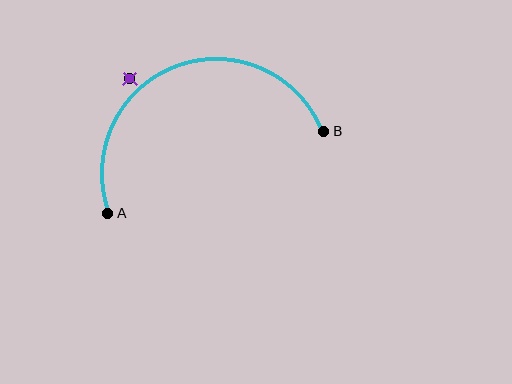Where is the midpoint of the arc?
The arc midpoint is the point on the curve farthest from the straight line joining A and B. It sits above that line.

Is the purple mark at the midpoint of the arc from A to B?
No — the purple mark does not lie on the arc at all. It sits slightly outside the curve.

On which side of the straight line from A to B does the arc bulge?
The arc bulges above the straight line connecting A and B.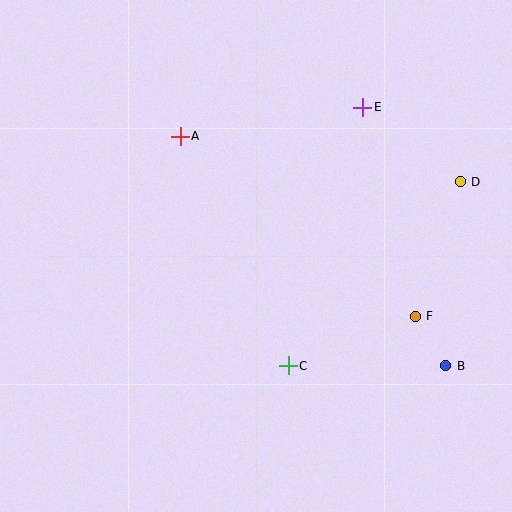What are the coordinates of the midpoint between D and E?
The midpoint between D and E is at (411, 144).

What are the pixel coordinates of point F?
Point F is at (415, 316).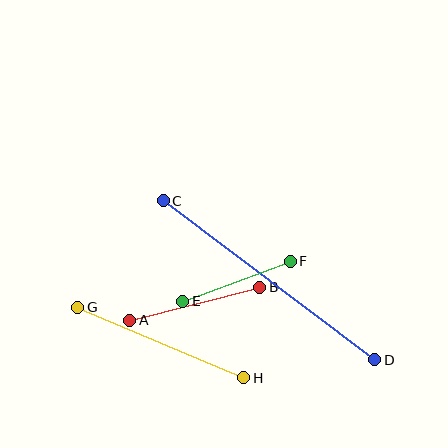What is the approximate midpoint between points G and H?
The midpoint is at approximately (161, 343) pixels.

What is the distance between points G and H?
The distance is approximately 180 pixels.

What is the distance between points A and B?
The distance is approximately 134 pixels.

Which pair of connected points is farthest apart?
Points C and D are farthest apart.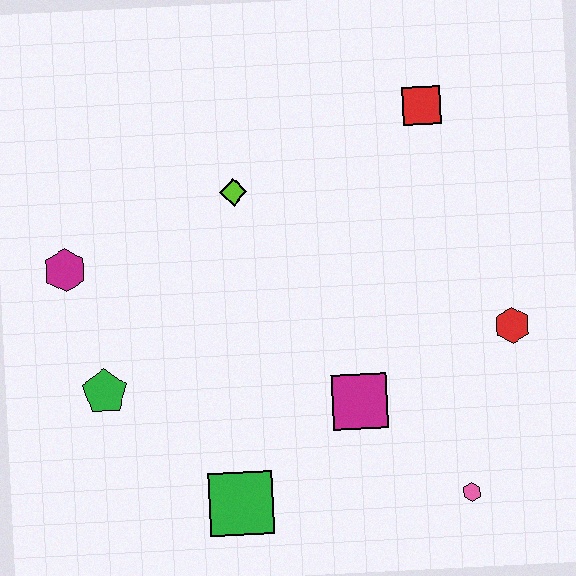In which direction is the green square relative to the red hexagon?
The green square is to the left of the red hexagon.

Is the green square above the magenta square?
No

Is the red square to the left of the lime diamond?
No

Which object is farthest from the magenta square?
The magenta hexagon is farthest from the magenta square.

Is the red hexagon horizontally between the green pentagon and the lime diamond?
No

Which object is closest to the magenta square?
The pink hexagon is closest to the magenta square.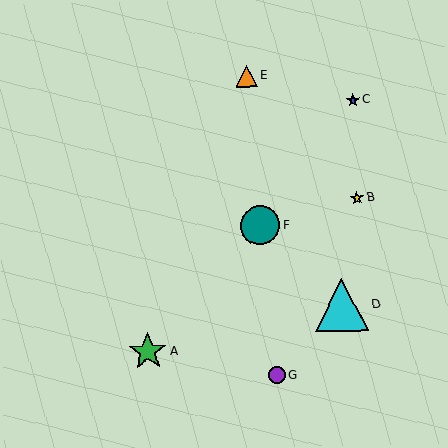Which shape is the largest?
The cyan triangle (labeled D) is the largest.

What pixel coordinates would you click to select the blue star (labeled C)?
Click at (353, 100) to select the blue star C.